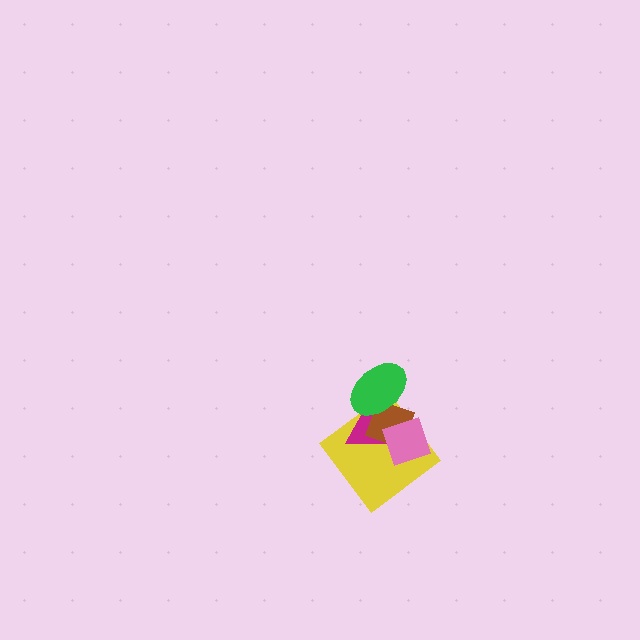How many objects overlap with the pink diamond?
3 objects overlap with the pink diamond.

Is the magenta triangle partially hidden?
Yes, it is partially covered by another shape.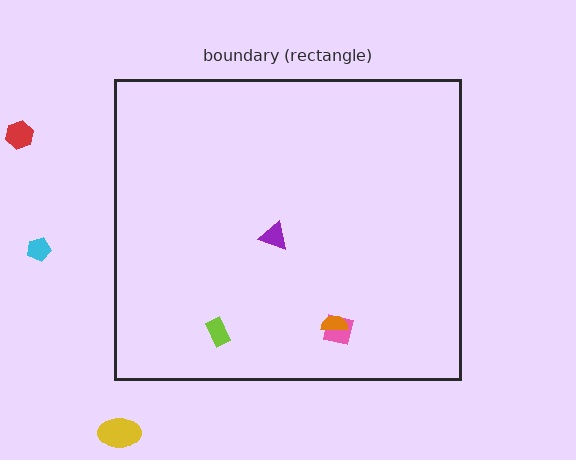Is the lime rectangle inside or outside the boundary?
Inside.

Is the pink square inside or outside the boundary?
Inside.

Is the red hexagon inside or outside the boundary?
Outside.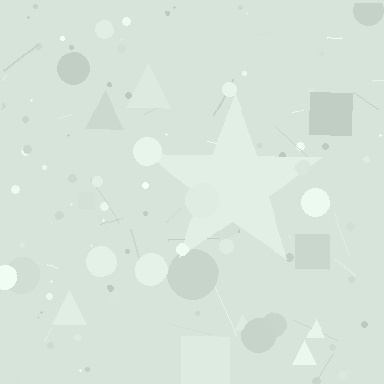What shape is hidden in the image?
A star is hidden in the image.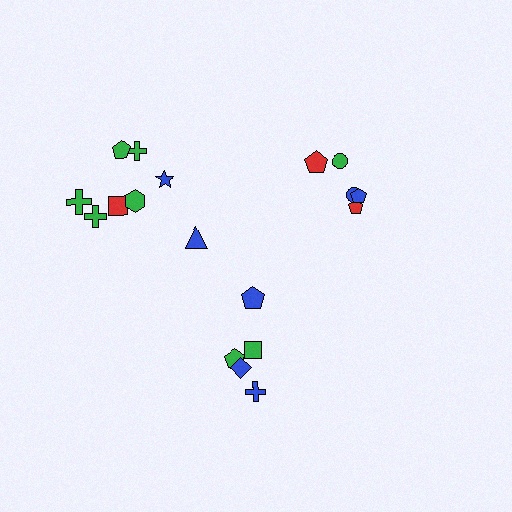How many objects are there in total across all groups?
There are 18 objects.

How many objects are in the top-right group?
There are 5 objects.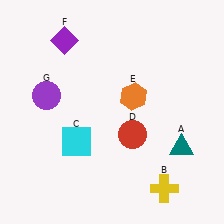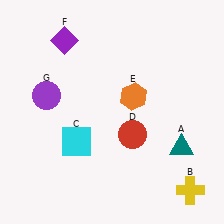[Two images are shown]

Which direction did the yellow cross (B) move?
The yellow cross (B) moved right.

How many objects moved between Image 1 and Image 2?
1 object moved between the two images.